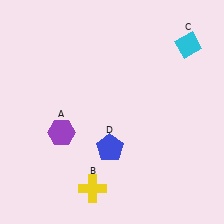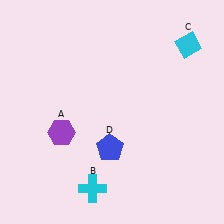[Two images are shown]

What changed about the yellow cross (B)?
In Image 1, B is yellow. In Image 2, it changed to cyan.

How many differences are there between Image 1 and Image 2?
There is 1 difference between the two images.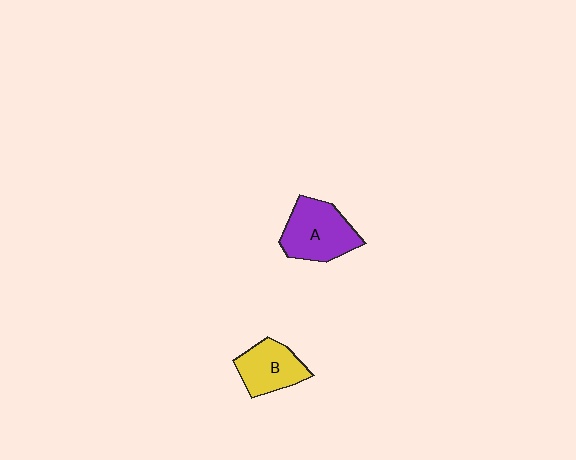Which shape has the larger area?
Shape A (purple).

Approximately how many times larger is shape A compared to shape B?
Approximately 1.3 times.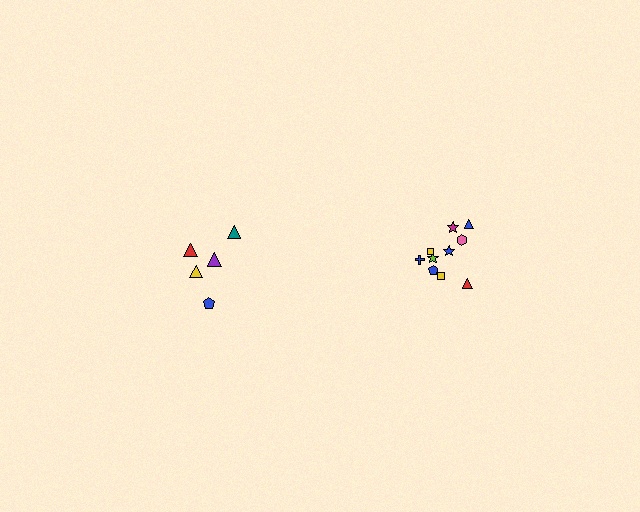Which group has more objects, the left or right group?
The right group.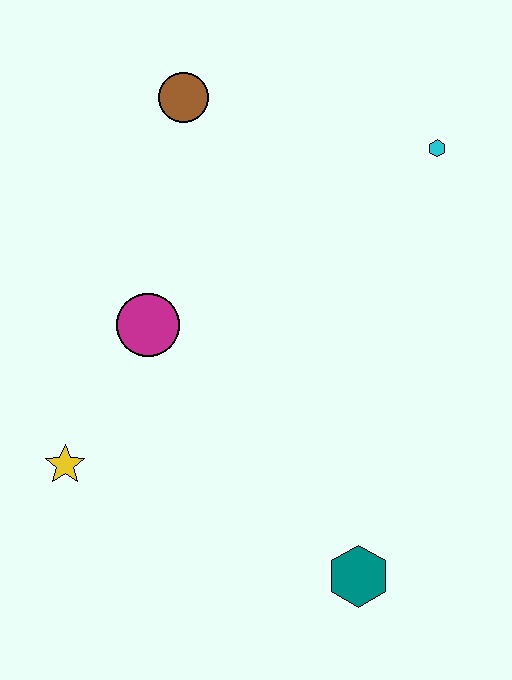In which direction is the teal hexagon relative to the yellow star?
The teal hexagon is to the right of the yellow star.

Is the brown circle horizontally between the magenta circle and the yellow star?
No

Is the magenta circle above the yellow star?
Yes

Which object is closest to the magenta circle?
The yellow star is closest to the magenta circle.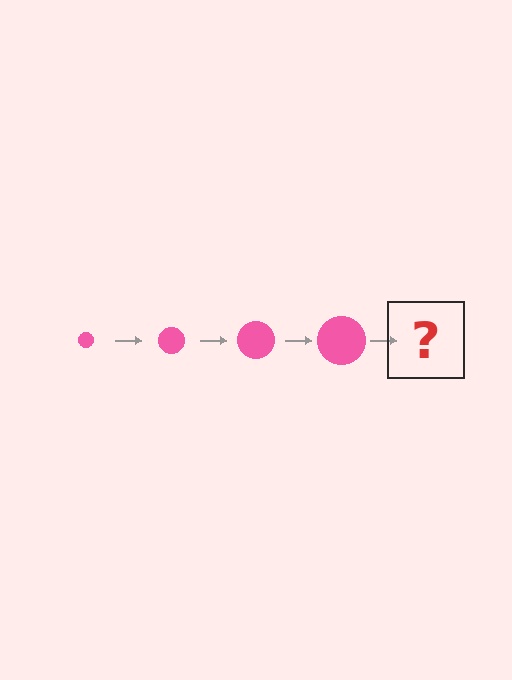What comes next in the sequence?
The next element should be a pink circle, larger than the previous one.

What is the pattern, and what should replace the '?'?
The pattern is that the circle gets progressively larger each step. The '?' should be a pink circle, larger than the previous one.